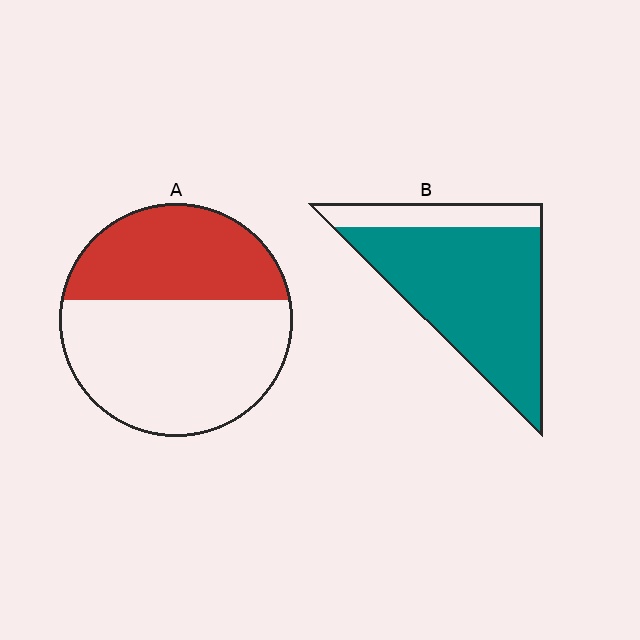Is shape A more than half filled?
No.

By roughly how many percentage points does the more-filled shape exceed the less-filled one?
By roughly 40 percentage points (B over A).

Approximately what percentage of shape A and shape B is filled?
A is approximately 40% and B is approximately 80%.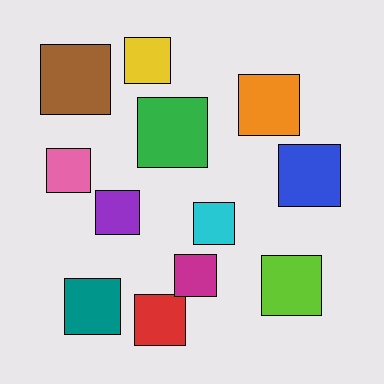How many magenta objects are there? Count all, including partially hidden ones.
There is 1 magenta object.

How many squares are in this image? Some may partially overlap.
There are 12 squares.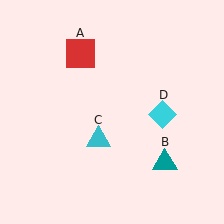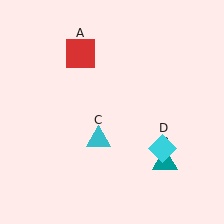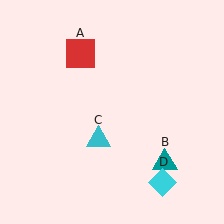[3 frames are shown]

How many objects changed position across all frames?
1 object changed position: cyan diamond (object D).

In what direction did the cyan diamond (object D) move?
The cyan diamond (object D) moved down.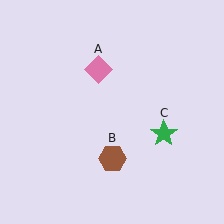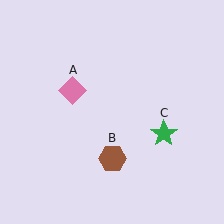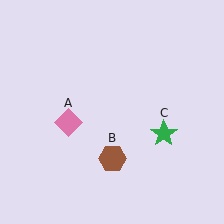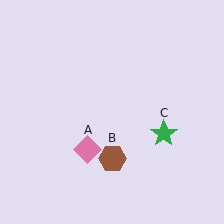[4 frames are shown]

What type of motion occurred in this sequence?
The pink diamond (object A) rotated counterclockwise around the center of the scene.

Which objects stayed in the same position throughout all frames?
Brown hexagon (object B) and green star (object C) remained stationary.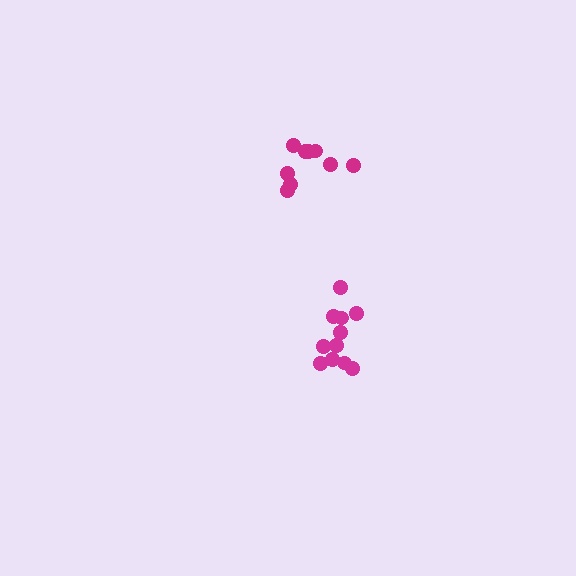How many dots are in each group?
Group 1: 9 dots, Group 2: 11 dots (20 total).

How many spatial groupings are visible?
There are 2 spatial groupings.